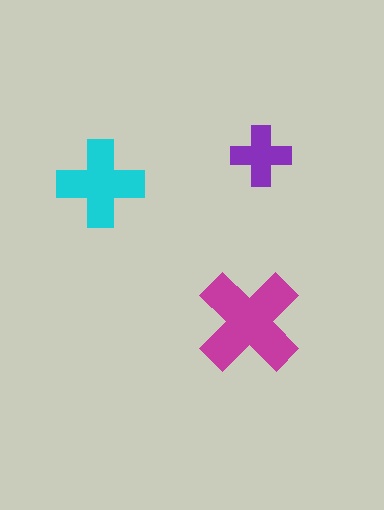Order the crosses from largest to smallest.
the magenta one, the cyan one, the purple one.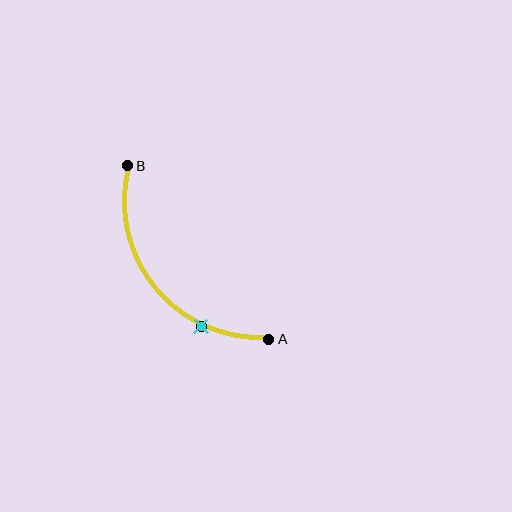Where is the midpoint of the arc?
The arc midpoint is the point on the curve farthest from the straight line joining A and B. It sits below and to the left of that line.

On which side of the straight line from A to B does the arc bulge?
The arc bulges below and to the left of the straight line connecting A and B.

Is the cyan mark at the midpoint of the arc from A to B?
No. The cyan mark lies on the arc but is closer to endpoint A. The arc midpoint would be at the point on the curve equidistant along the arc from both A and B.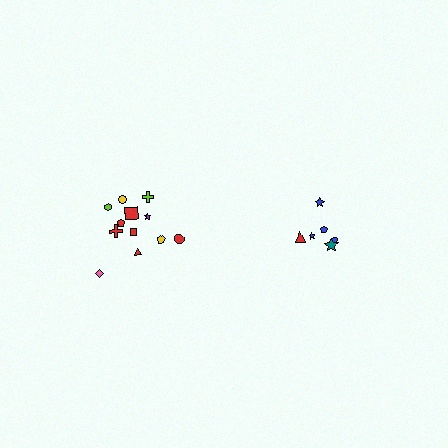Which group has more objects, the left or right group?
The left group.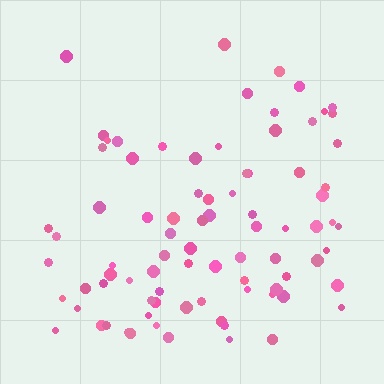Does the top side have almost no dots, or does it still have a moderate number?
Still a moderate number, just noticeably fewer than the bottom.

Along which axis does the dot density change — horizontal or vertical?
Vertical.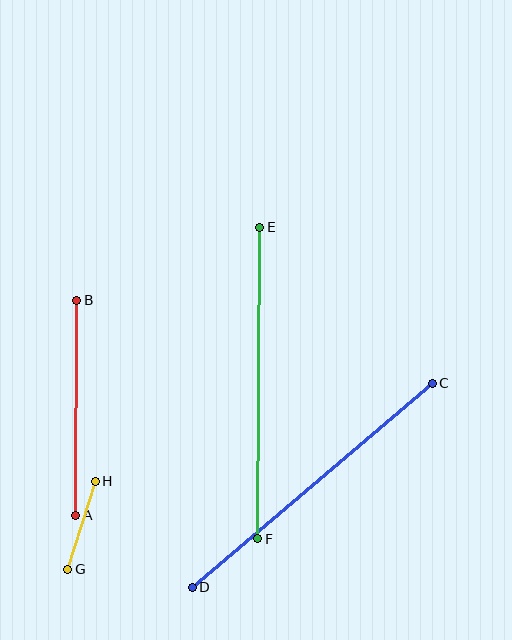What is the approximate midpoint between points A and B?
The midpoint is at approximately (76, 408) pixels.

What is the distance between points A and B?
The distance is approximately 215 pixels.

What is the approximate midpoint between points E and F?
The midpoint is at approximately (259, 383) pixels.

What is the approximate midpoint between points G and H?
The midpoint is at approximately (82, 525) pixels.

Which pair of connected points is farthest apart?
Points C and D are farthest apart.